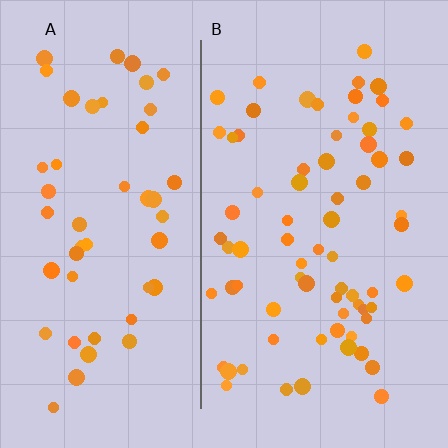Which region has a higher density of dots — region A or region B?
B (the right).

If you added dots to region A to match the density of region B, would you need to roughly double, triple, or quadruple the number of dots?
Approximately double.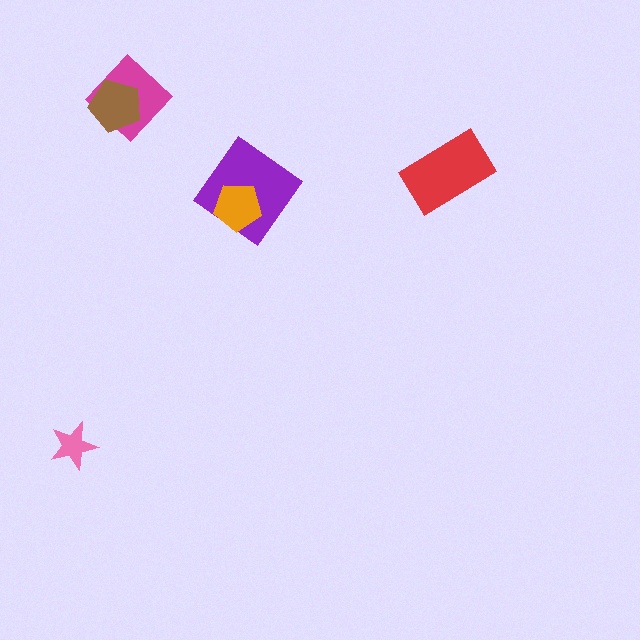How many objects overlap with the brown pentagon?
1 object overlaps with the brown pentagon.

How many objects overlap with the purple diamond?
1 object overlaps with the purple diamond.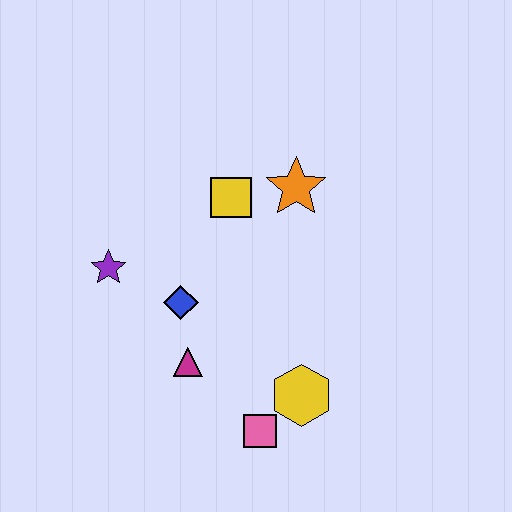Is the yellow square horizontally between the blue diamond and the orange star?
Yes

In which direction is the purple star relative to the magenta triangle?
The purple star is above the magenta triangle.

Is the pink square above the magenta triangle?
No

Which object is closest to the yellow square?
The orange star is closest to the yellow square.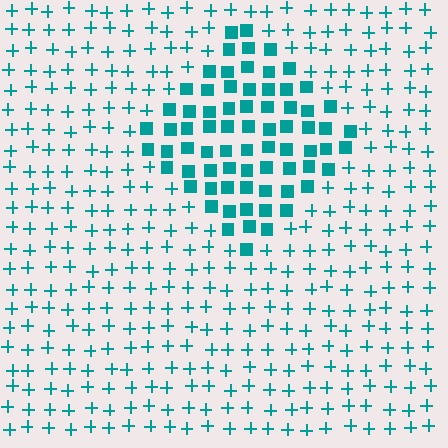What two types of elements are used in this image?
The image uses squares inside the diamond region and plus signs outside it.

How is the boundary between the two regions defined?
The boundary is defined by a change in element shape: squares inside vs. plus signs outside. All elements share the same color and spacing.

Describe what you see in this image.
The image is filled with small teal elements arranged in a uniform grid. A diamond-shaped region contains squares, while the surrounding area contains plus signs. The boundary is defined purely by the change in element shape.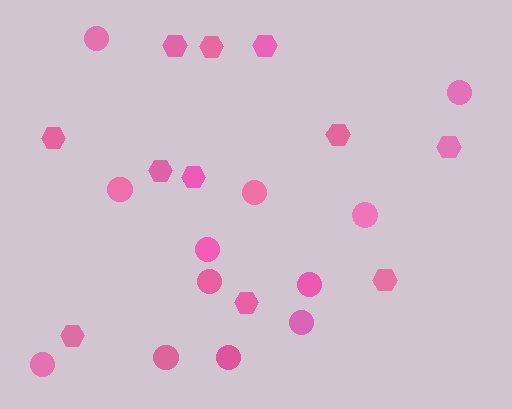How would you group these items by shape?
There are 2 groups: one group of hexagons (11) and one group of circles (12).